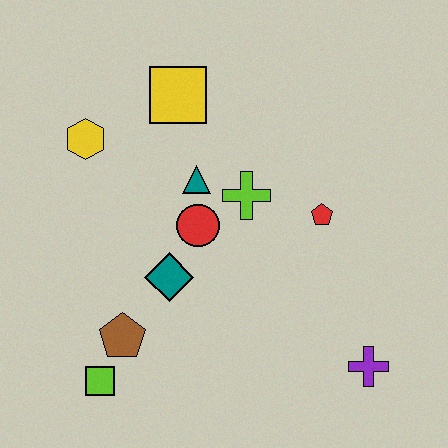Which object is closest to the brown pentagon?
The lime square is closest to the brown pentagon.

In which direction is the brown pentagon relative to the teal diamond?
The brown pentagon is below the teal diamond.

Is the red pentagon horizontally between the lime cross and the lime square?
No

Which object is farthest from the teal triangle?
The purple cross is farthest from the teal triangle.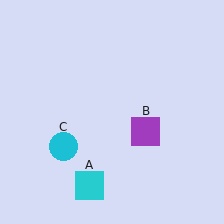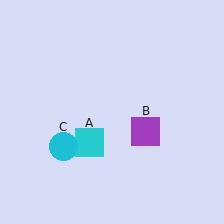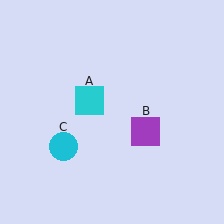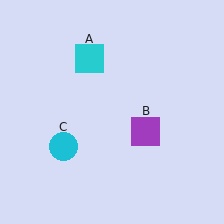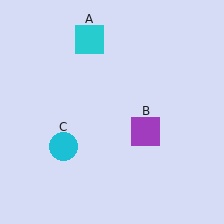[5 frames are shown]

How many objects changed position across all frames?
1 object changed position: cyan square (object A).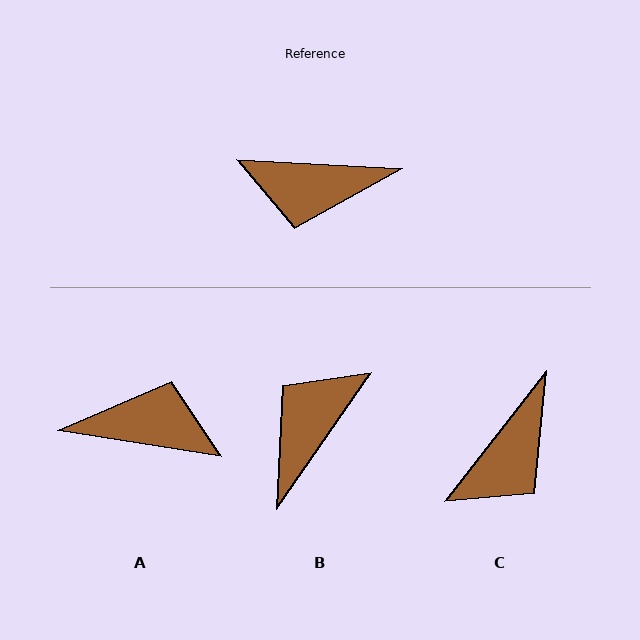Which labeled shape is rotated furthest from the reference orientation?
A, about 174 degrees away.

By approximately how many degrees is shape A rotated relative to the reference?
Approximately 174 degrees counter-clockwise.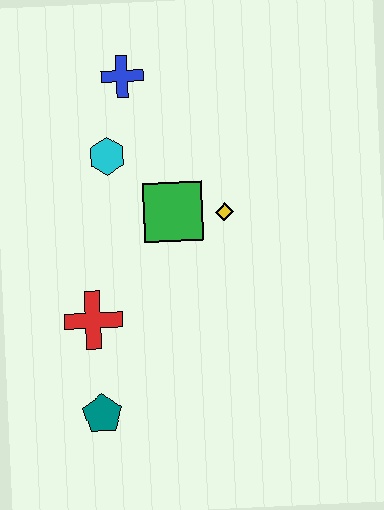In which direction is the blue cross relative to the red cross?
The blue cross is above the red cross.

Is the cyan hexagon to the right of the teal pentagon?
Yes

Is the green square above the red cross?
Yes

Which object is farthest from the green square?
The teal pentagon is farthest from the green square.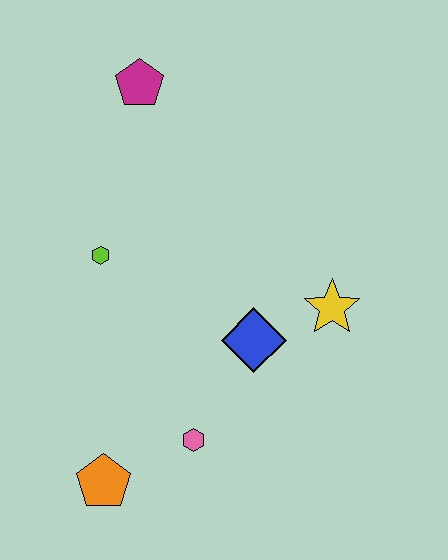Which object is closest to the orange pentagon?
The pink hexagon is closest to the orange pentagon.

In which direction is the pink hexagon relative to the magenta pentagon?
The pink hexagon is below the magenta pentagon.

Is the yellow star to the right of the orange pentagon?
Yes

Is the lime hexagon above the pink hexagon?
Yes